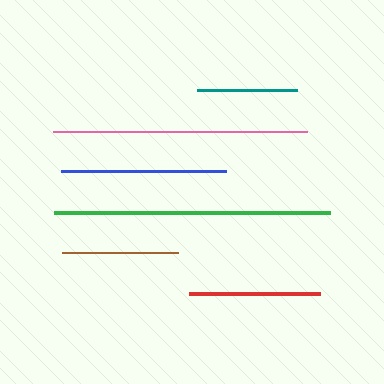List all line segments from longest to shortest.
From longest to shortest: green, pink, blue, red, brown, teal.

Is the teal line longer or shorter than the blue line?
The blue line is longer than the teal line.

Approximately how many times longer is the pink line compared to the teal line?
The pink line is approximately 2.5 times the length of the teal line.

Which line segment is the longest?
The green line is the longest at approximately 276 pixels.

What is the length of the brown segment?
The brown segment is approximately 116 pixels long.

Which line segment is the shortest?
The teal line is the shortest at approximately 100 pixels.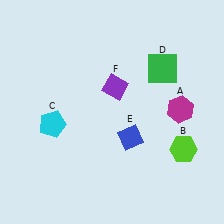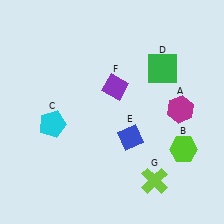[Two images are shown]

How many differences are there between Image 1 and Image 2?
There is 1 difference between the two images.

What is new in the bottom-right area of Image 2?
A lime cross (G) was added in the bottom-right area of Image 2.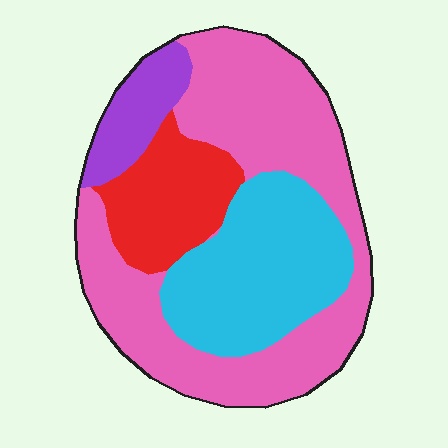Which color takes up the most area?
Pink, at roughly 50%.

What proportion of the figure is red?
Red covers roughly 15% of the figure.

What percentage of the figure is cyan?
Cyan takes up about one quarter (1/4) of the figure.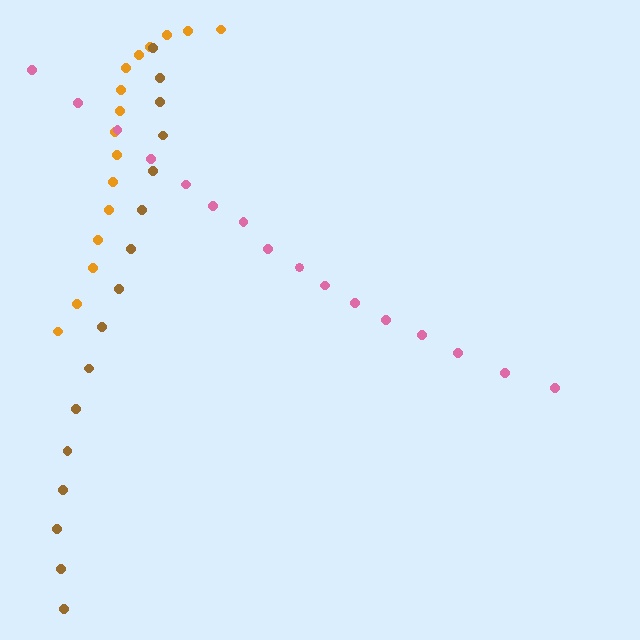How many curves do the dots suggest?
There are 3 distinct paths.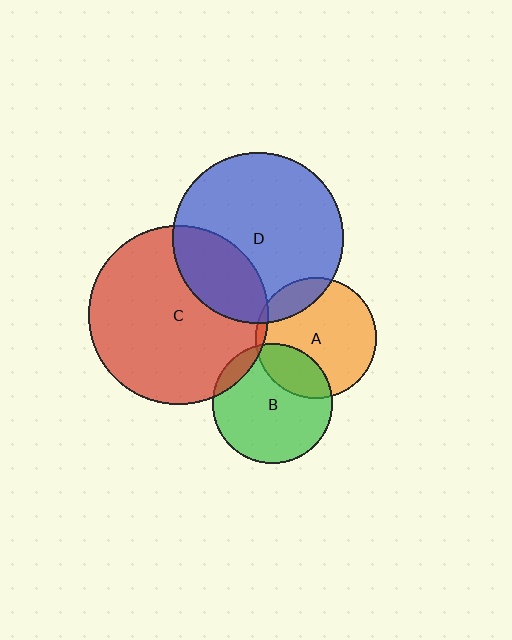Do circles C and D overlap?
Yes.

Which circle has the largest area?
Circle C (red).